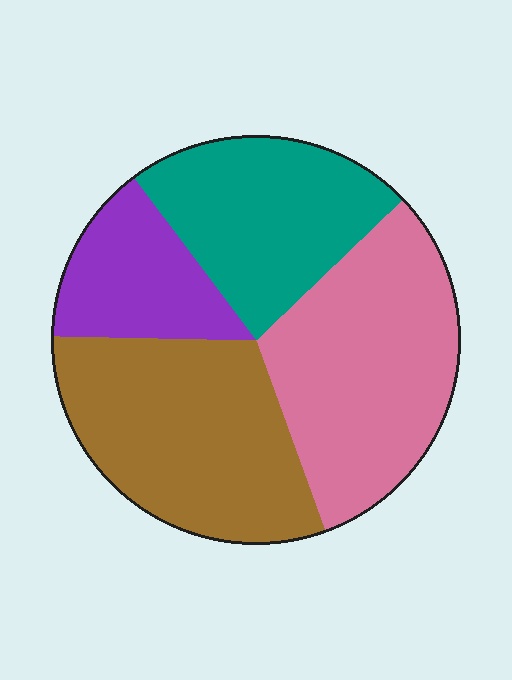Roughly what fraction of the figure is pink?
Pink covers roughly 30% of the figure.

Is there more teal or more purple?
Teal.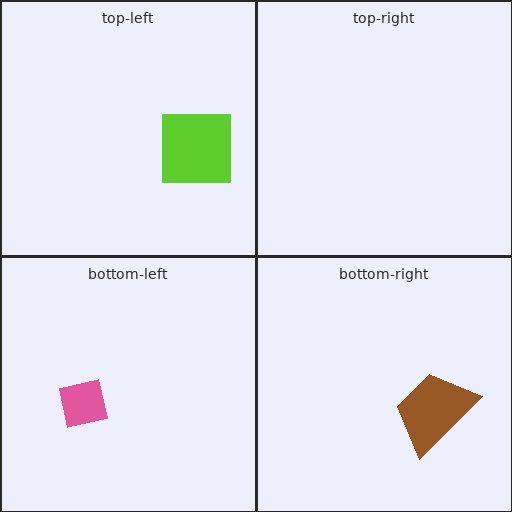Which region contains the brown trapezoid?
The bottom-right region.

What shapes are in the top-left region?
The lime square.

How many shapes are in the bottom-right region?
1.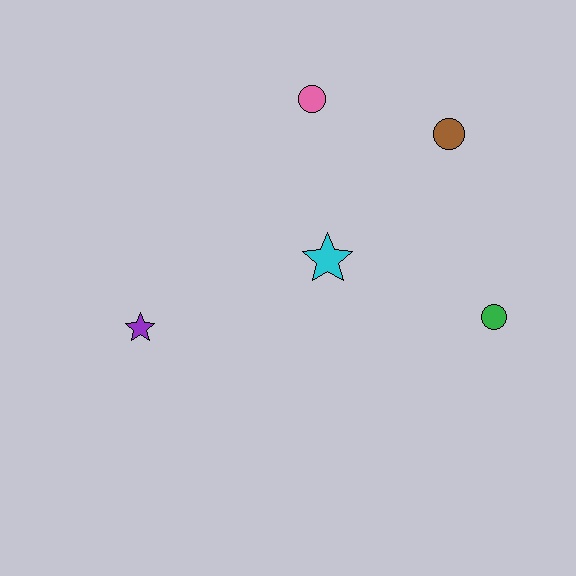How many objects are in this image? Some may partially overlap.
There are 5 objects.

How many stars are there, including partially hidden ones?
There are 2 stars.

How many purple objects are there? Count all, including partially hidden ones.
There is 1 purple object.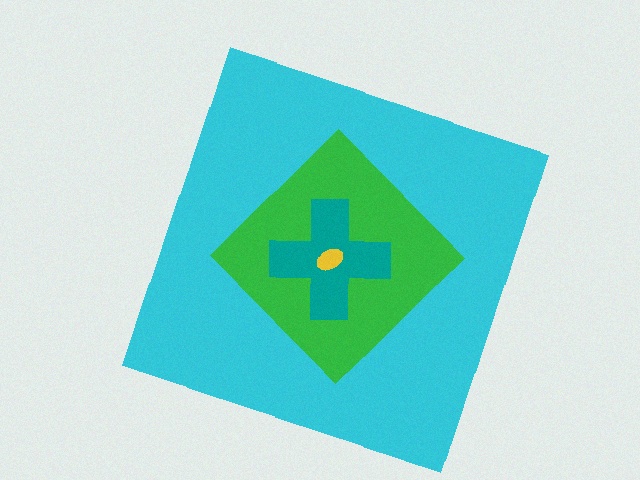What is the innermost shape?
The yellow ellipse.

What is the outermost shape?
The cyan square.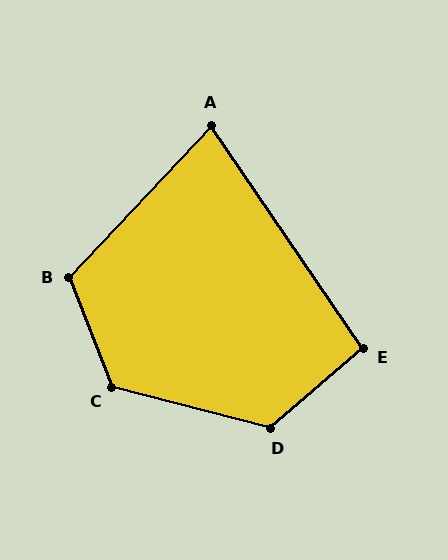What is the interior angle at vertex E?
Approximately 97 degrees (obtuse).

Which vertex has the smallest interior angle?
A, at approximately 77 degrees.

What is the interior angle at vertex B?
Approximately 115 degrees (obtuse).